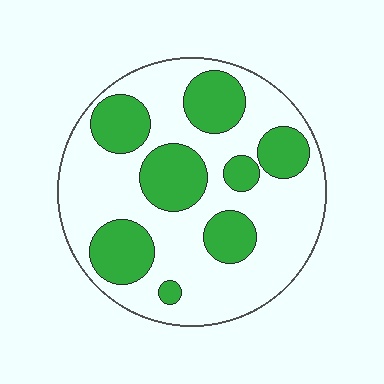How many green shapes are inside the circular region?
8.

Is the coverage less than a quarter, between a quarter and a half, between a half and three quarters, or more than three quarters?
Between a quarter and a half.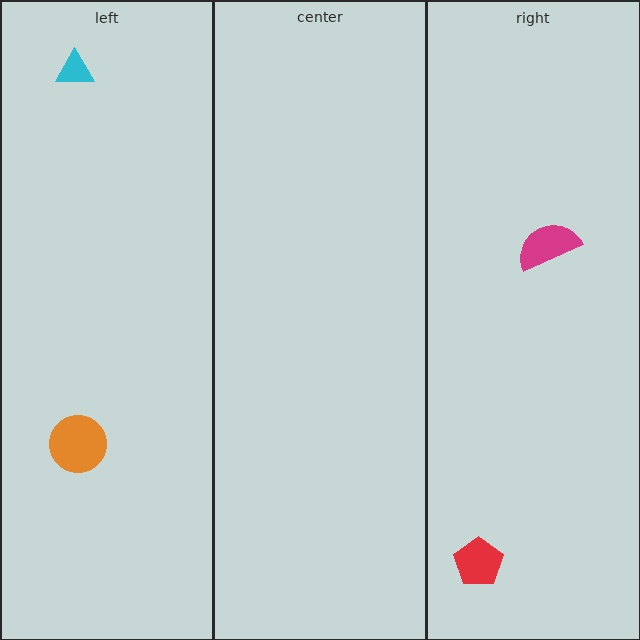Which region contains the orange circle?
The left region.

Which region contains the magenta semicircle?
The right region.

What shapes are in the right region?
The magenta semicircle, the red pentagon.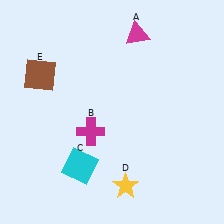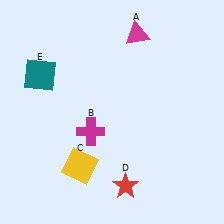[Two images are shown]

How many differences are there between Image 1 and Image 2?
There are 3 differences between the two images.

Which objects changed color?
C changed from cyan to yellow. D changed from yellow to red. E changed from brown to teal.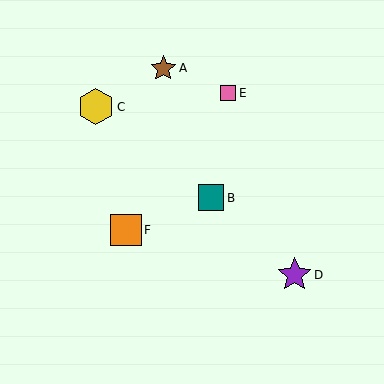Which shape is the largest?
The yellow hexagon (labeled C) is the largest.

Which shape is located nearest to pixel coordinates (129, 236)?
The orange square (labeled F) at (126, 230) is nearest to that location.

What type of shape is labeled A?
Shape A is a brown star.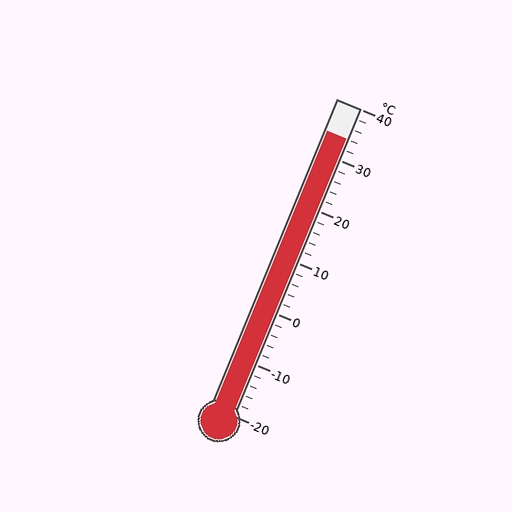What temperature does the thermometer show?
The thermometer shows approximately 34°C.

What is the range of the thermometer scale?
The thermometer scale ranges from -20°C to 40°C.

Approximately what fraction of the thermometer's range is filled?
The thermometer is filled to approximately 90% of its range.